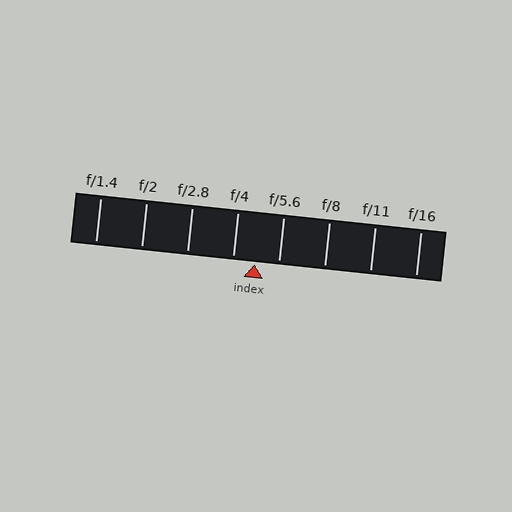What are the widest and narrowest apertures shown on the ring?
The widest aperture shown is f/1.4 and the narrowest is f/16.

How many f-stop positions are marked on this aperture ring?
There are 8 f-stop positions marked.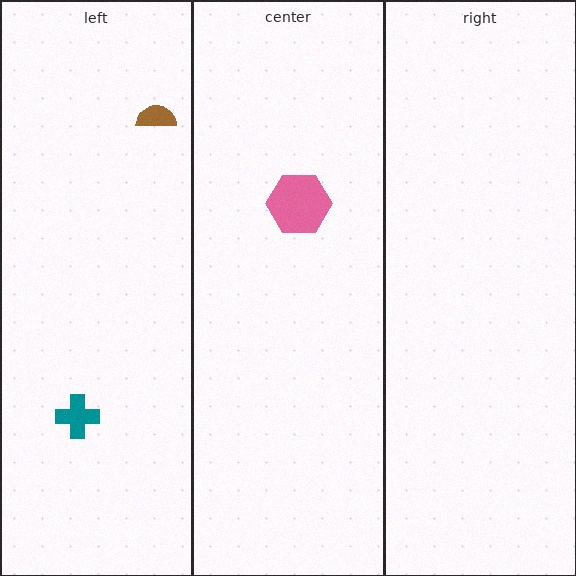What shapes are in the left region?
The teal cross, the brown semicircle.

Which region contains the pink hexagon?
The center region.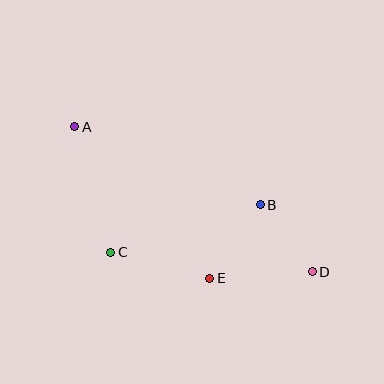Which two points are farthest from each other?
Points A and D are farthest from each other.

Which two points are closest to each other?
Points B and D are closest to each other.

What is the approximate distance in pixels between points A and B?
The distance between A and B is approximately 201 pixels.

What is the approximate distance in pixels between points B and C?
The distance between B and C is approximately 157 pixels.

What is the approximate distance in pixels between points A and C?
The distance between A and C is approximately 131 pixels.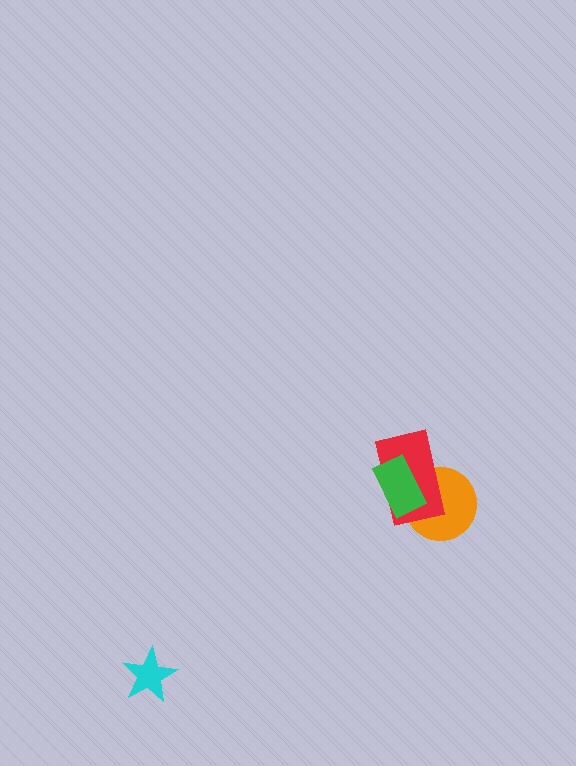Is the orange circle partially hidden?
Yes, it is partially covered by another shape.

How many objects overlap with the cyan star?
0 objects overlap with the cyan star.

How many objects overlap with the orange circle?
2 objects overlap with the orange circle.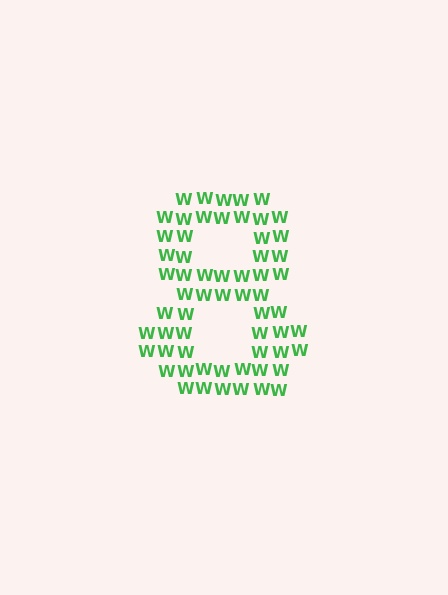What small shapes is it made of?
It is made of small letter W's.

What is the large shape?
The large shape is the digit 8.